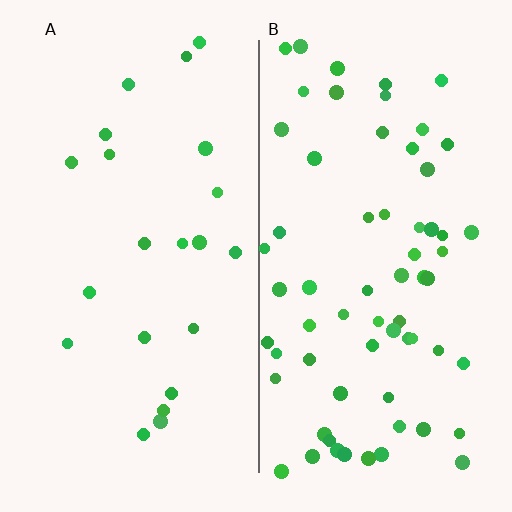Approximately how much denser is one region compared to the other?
Approximately 3.0× — region B over region A.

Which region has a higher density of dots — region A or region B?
B (the right).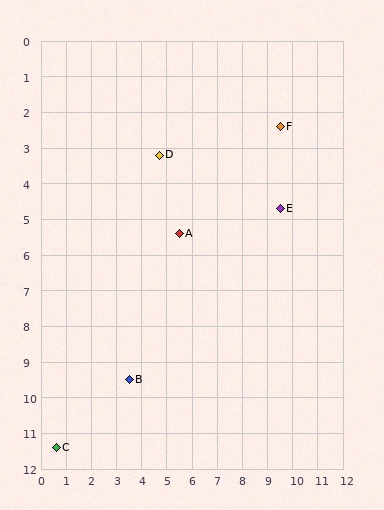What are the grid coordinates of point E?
Point E is at approximately (9.5, 4.7).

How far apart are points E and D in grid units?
Points E and D are about 5.0 grid units apart.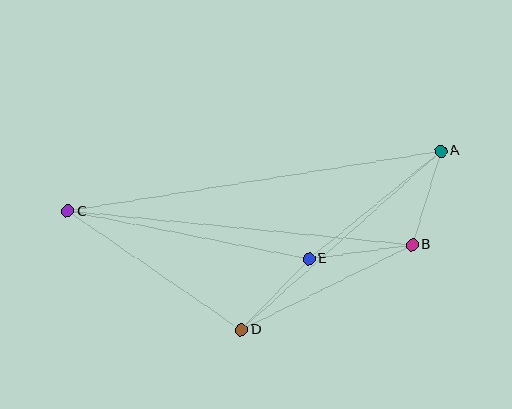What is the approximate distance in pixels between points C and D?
The distance between C and D is approximately 210 pixels.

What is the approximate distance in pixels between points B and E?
The distance between B and E is approximately 105 pixels.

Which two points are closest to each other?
Points D and E are closest to each other.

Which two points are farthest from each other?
Points A and C are farthest from each other.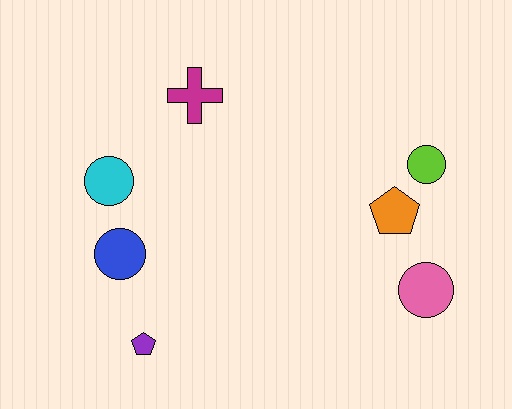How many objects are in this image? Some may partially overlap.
There are 7 objects.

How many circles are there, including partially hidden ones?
There are 4 circles.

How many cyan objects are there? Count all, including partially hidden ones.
There is 1 cyan object.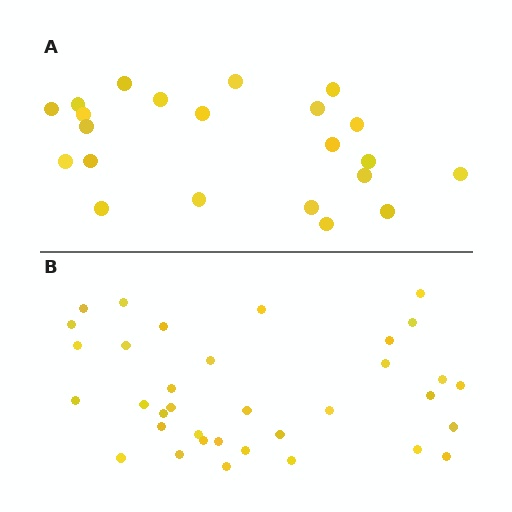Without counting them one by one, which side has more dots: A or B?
Region B (the bottom region) has more dots.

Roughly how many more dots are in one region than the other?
Region B has approximately 15 more dots than region A.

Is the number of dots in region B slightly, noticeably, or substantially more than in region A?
Region B has substantially more. The ratio is roughly 1.6 to 1.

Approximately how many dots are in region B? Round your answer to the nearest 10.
About 40 dots. (The exact count is 35, which rounds to 40.)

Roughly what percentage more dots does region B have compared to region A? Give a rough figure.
About 60% more.